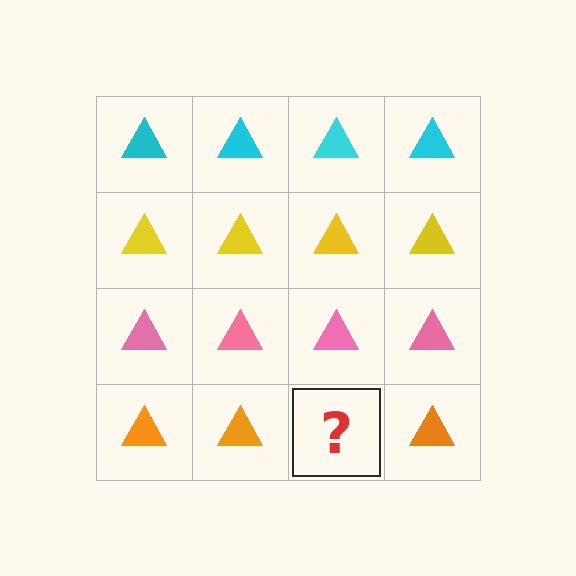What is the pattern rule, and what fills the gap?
The rule is that each row has a consistent color. The gap should be filled with an orange triangle.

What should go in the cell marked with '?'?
The missing cell should contain an orange triangle.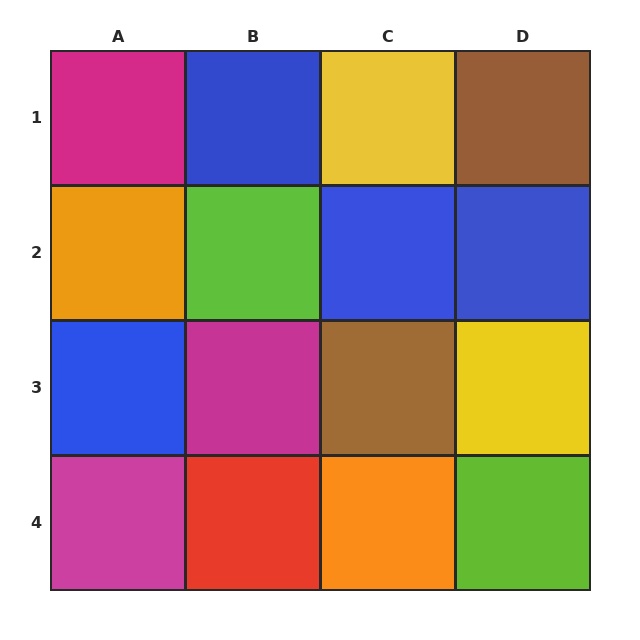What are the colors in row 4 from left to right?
Magenta, red, orange, lime.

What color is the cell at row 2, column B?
Lime.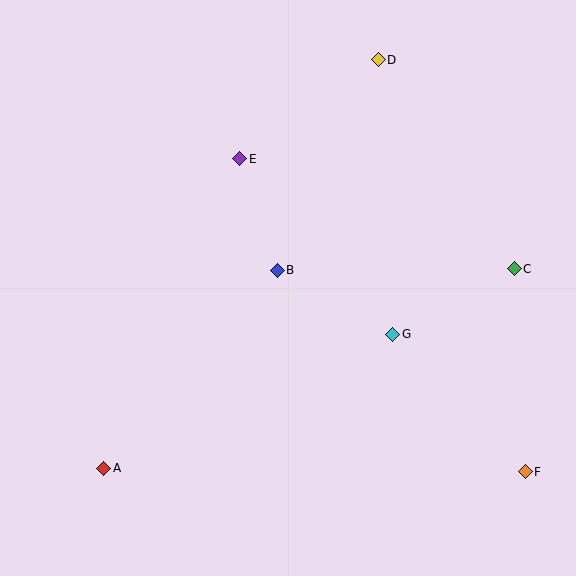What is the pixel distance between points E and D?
The distance between E and D is 171 pixels.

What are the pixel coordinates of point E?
Point E is at (240, 159).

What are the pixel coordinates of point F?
Point F is at (525, 472).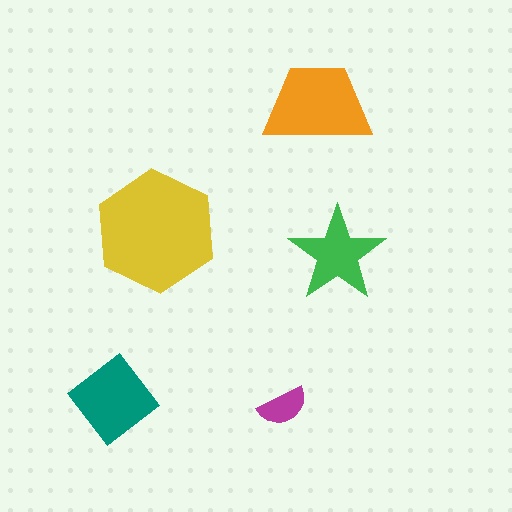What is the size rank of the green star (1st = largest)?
4th.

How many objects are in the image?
There are 5 objects in the image.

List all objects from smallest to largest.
The magenta semicircle, the green star, the teal diamond, the orange trapezoid, the yellow hexagon.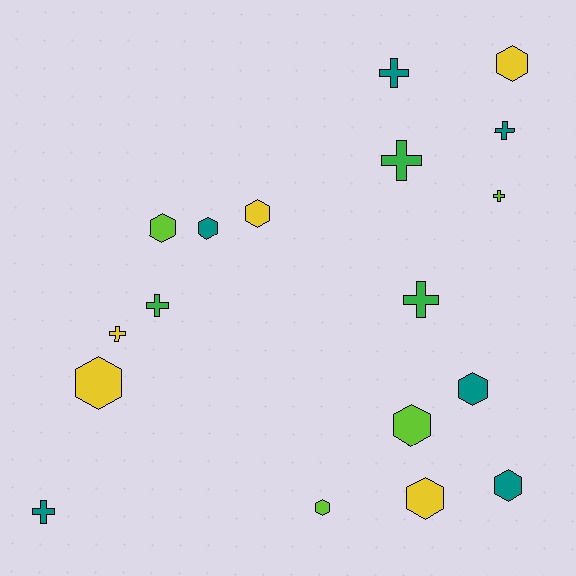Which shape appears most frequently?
Hexagon, with 10 objects.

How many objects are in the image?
There are 18 objects.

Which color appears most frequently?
Teal, with 6 objects.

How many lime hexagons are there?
There are 3 lime hexagons.